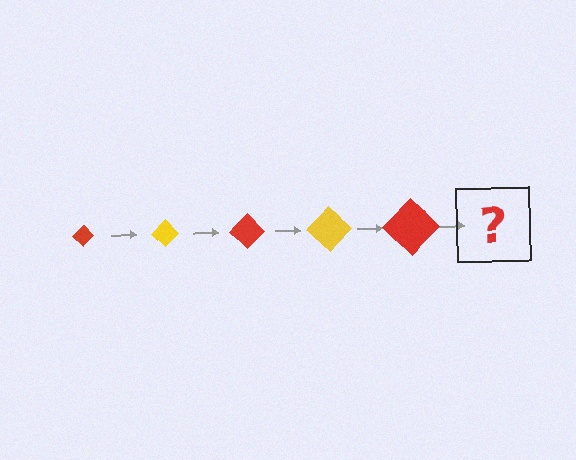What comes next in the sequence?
The next element should be a yellow diamond, larger than the previous one.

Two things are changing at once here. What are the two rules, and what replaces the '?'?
The two rules are that the diamond grows larger each step and the color cycles through red and yellow. The '?' should be a yellow diamond, larger than the previous one.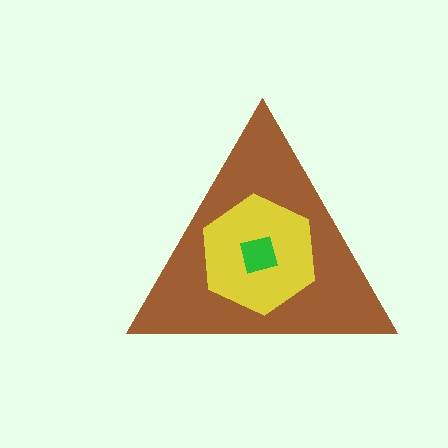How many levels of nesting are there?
3.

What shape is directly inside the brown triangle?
The yellow hexagon.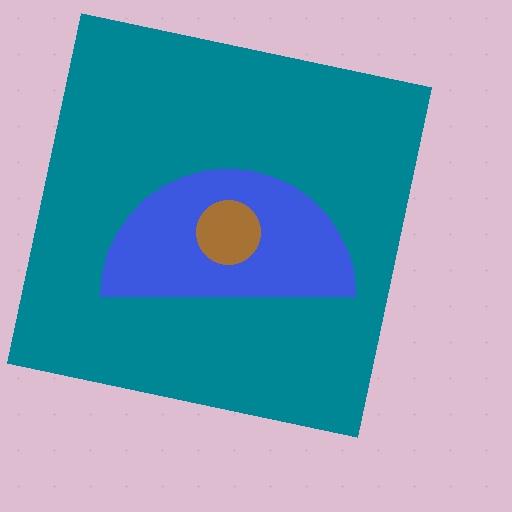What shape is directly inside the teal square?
The blue semicircle.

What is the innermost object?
The brown circle.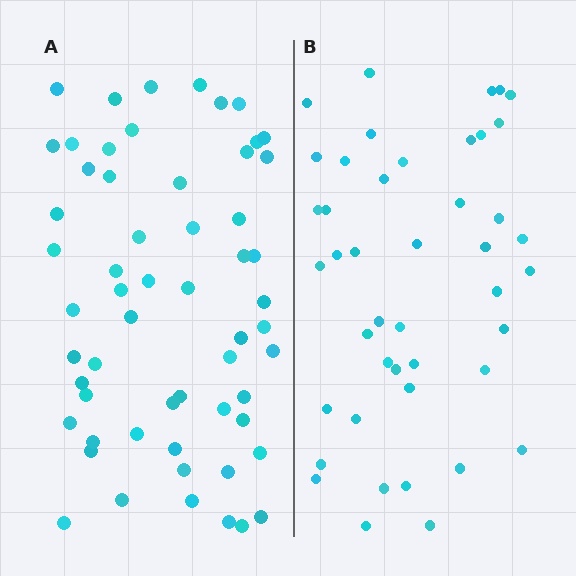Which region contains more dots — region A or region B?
Region A (the left region) has more dots.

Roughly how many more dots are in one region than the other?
Region A has approximately 15 more dots than region B.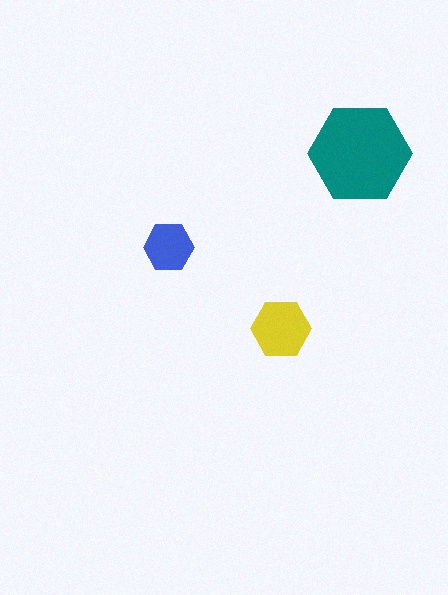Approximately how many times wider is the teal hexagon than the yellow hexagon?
About 1.5 times wider.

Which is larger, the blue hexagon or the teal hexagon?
The teal one.